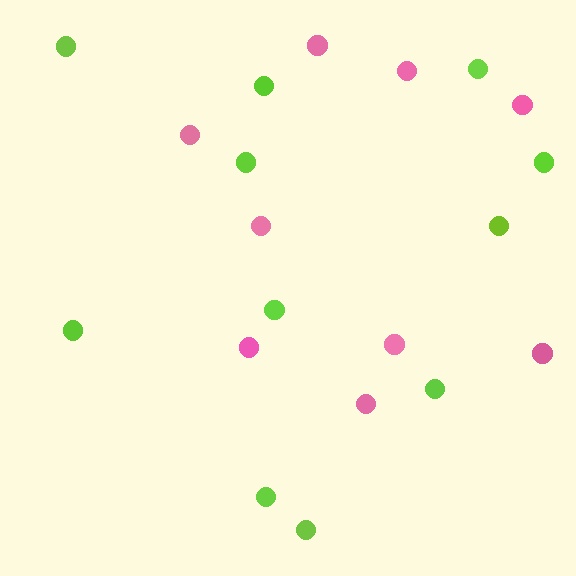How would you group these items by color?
There are 2 groups: one group of lime circles (11) and one group of pink circles (9).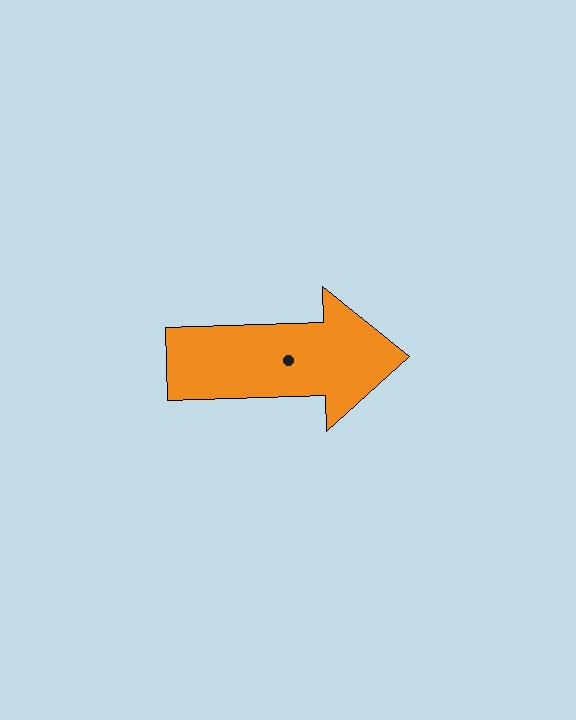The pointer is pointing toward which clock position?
Roughly 3 o'clock.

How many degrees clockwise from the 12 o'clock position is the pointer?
Approximately 88 degrees.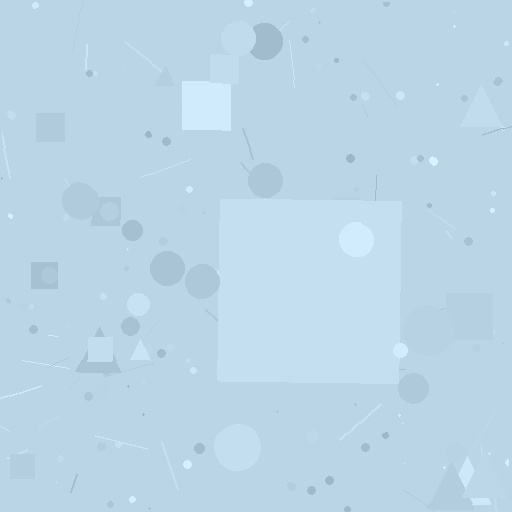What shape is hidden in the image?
A square is hidden in the image.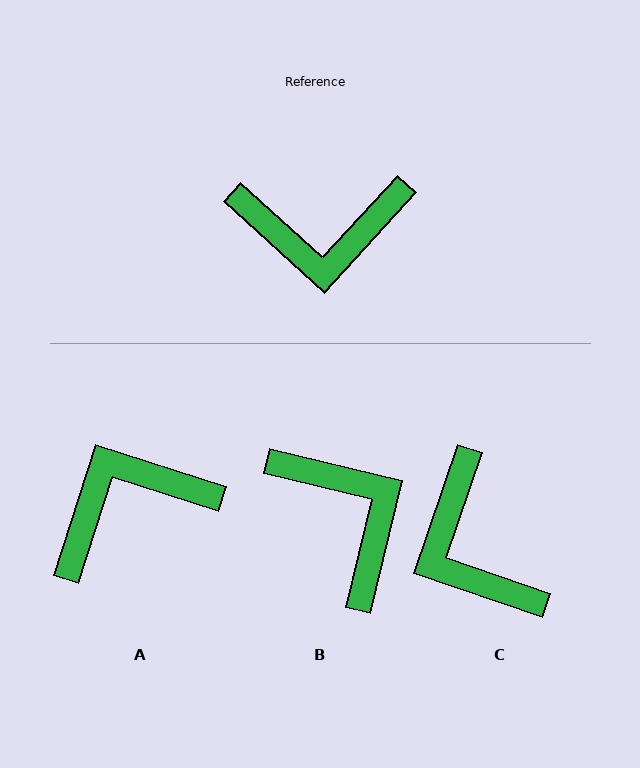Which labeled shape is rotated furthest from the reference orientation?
A, about 155 degrees away.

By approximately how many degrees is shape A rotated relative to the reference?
Approximately 155 degrees clockwise.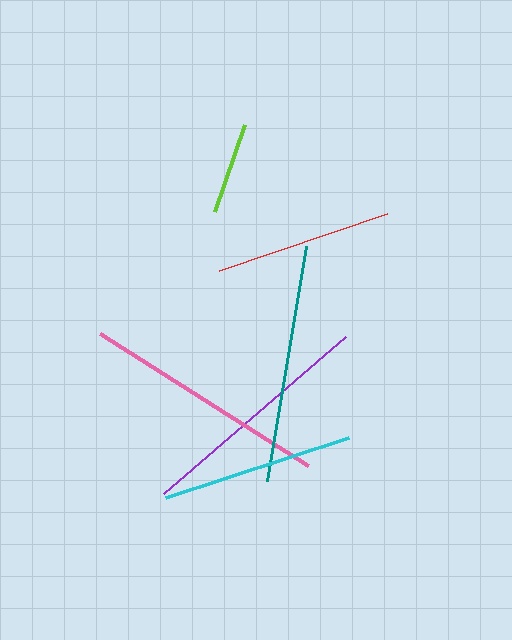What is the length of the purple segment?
The purple segment is approximately 240 pixels long.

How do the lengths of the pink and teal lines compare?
The pink and teal lines are approximately the same length.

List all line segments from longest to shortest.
From longest to shortest: pink, purple, teal, cyan, red, lime.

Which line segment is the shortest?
The lime line is the shortest at approximately 92 pixels.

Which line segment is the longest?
The pink line is the longest at approximately 246 pixels.